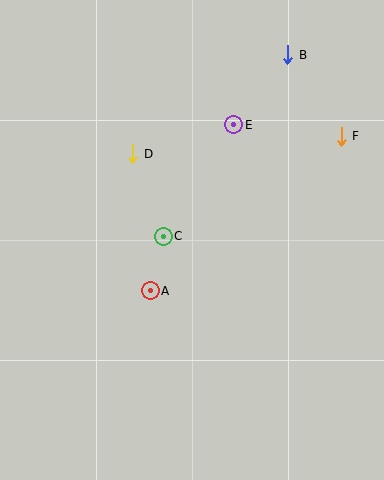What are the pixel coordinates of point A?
Point A is at (150, 291).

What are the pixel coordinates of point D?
Point D is at (133, 154).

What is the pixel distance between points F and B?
The distance between F and B is 97 pixels.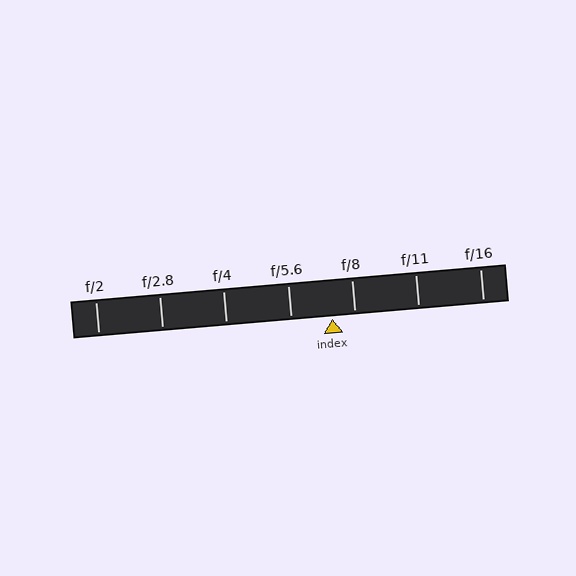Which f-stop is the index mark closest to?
The index mark is closest to f/8.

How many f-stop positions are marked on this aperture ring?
There are 7 f-stop positions marked.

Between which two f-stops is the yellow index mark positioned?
The index mark is between f/5.6 and f/8.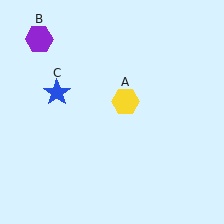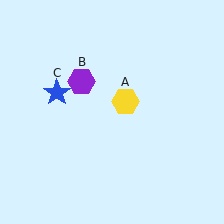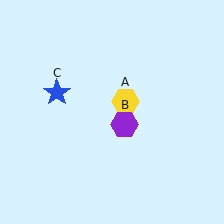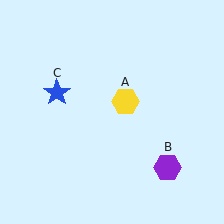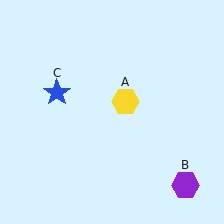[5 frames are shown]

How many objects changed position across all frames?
1 object changed position: purple hexagon (object B).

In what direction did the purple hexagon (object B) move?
The purple hexagon (object B) moved down and to the right.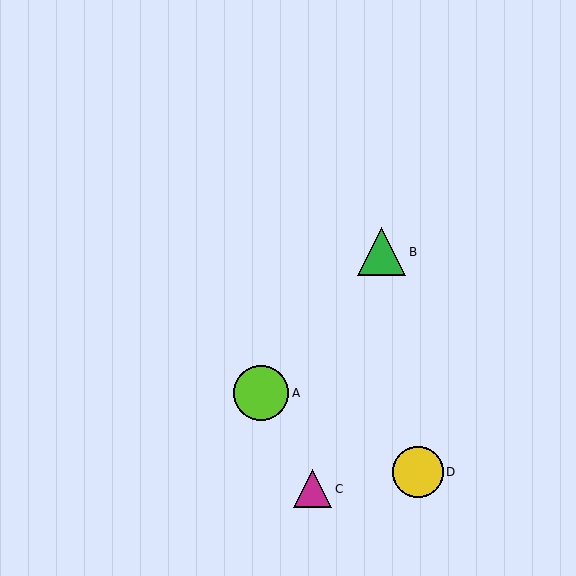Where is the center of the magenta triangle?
The center of the magenta triangle is at (313, 489).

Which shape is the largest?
The lime circle (labeled A) is the largest.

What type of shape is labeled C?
Shape C is a magenta triangle.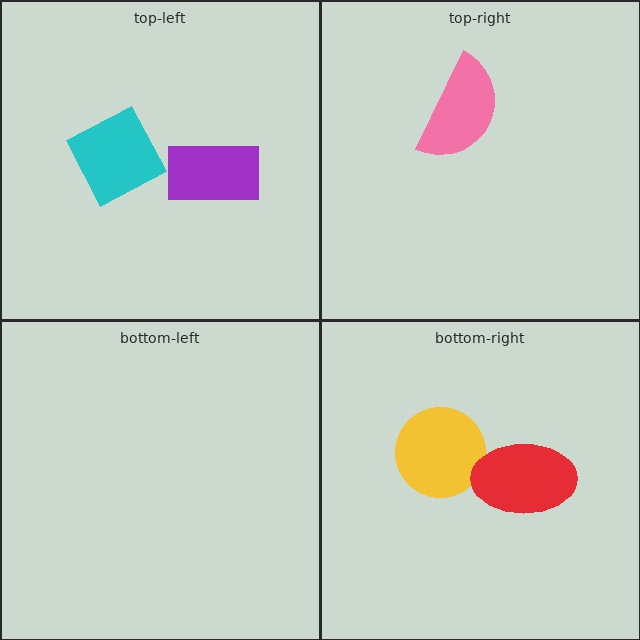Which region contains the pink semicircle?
The top-right region.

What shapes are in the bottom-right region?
The yellow circle, the red ellipse.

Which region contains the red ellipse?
The bottom-right region.